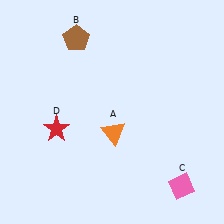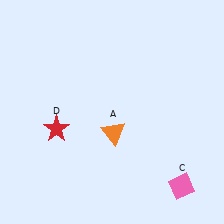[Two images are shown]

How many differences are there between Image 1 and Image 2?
There is 1 difference between the two images.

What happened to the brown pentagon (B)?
The brown pentagon (B) was removed in Image 2. It was in the top-left area of Image 1.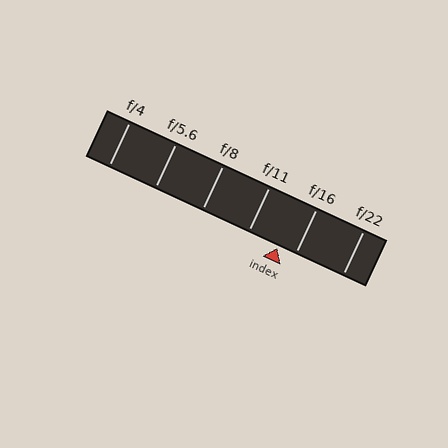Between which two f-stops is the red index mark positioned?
The index mark is between f/11 and f/16.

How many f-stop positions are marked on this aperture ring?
There are 6 f-stop positions marked.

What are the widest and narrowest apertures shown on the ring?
The widest aperture shown is f/4 and the narrowest is f/22.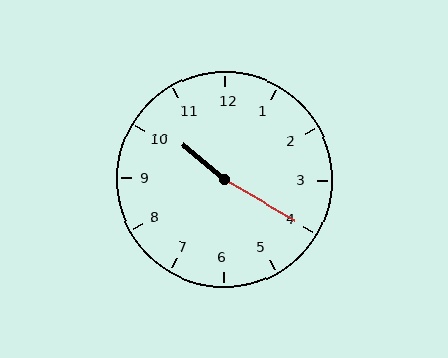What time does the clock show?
10:20.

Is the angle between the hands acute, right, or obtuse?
It is obtuse.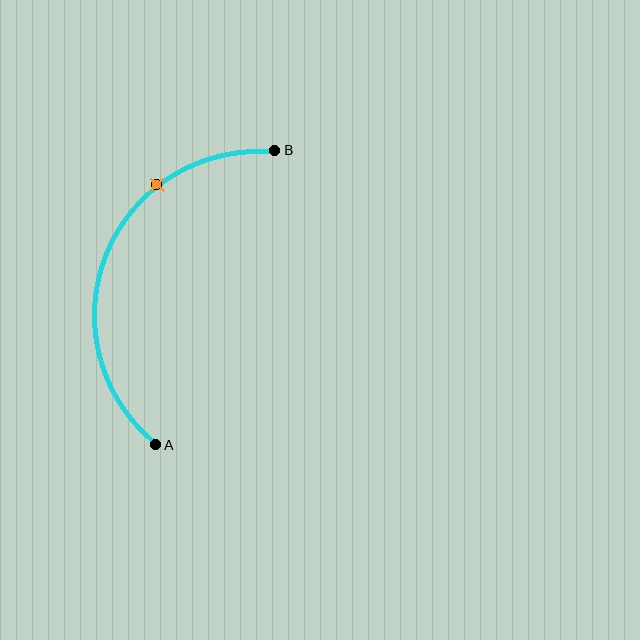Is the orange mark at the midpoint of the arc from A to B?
No. The orange mark lies on the arc but is closer to endpoint B. The arc midpoint would be at the point on the curve equidistant along the arc from both A and B.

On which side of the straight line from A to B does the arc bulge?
The arc bulges to the left of the straight line connecting A and B.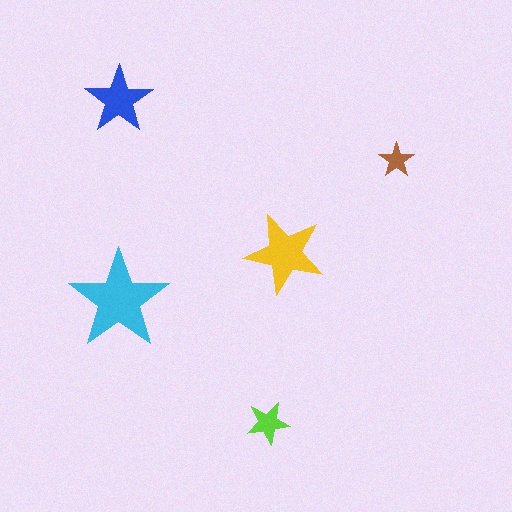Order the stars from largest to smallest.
the cyan one, the yellow one, the blue one, the lime one, the brown one.